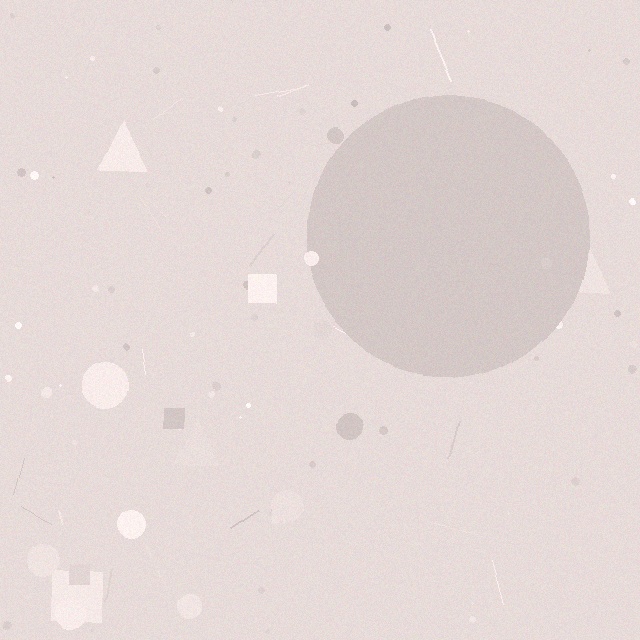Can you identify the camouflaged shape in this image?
The camouflaged shape is a circle.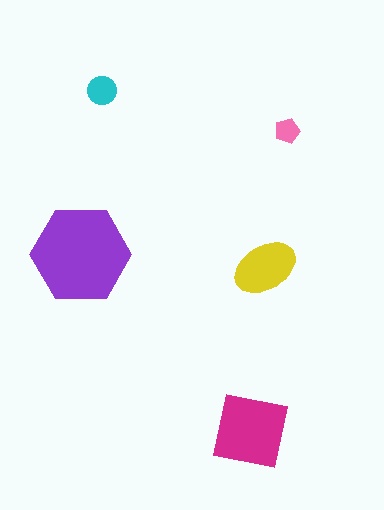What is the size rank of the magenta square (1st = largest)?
2nd.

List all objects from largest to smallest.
The purple hexagon, the magenta square, the yellow ellipse, the cyan circle, the pink pentagon.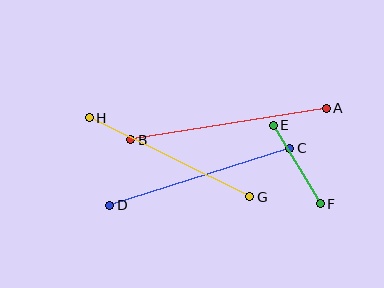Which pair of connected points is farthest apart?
Points A and B are farthest apart.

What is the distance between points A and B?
The distance is approximately 198 pixels.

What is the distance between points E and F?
The distance is approximately 92 pixels.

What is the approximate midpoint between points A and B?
The midpoint is at approximately (229, 124) pixels.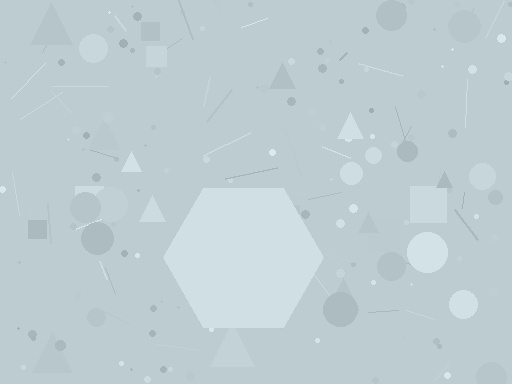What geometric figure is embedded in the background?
A hexagon is embedded in the background.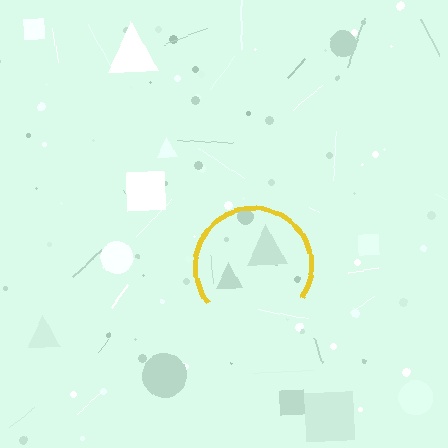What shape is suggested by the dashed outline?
The dashed outline suggests a circle.